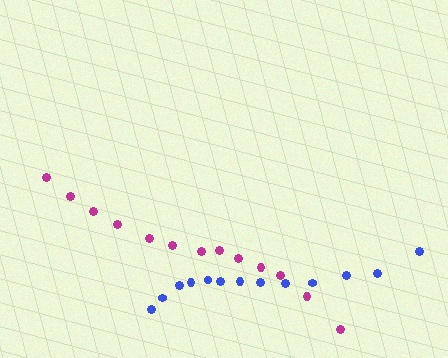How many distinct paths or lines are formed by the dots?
There are 2 distinct paths.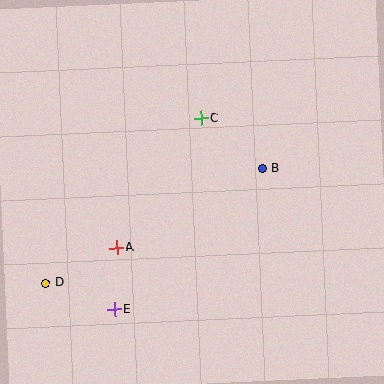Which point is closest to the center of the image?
Point B at (262, 169) is closest to the center.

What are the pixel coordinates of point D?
Point D is at (46, 283).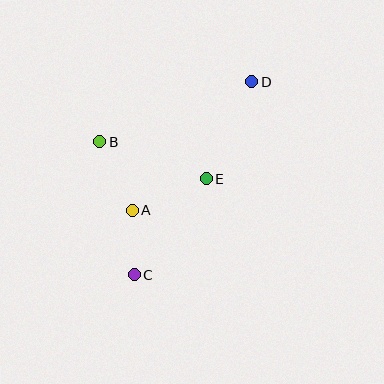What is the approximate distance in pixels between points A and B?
The distance between A and B is approximately 76 pixels.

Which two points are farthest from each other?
Points C and D are farthest from each other.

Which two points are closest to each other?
Points A and C are closest to each other.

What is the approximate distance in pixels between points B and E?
The distance between B and E is approximately 113 pixels.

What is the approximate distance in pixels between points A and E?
The distance between A and E is approximately 80 pixels.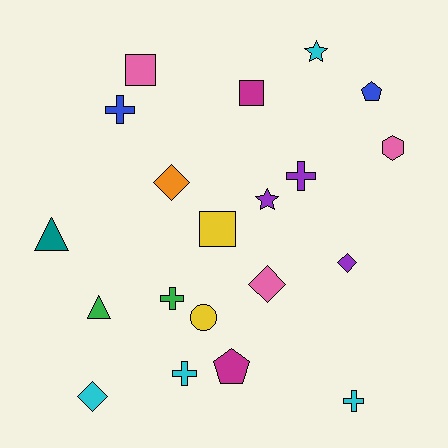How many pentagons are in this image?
There are 2 pentagons.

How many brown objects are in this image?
There are no brown objects.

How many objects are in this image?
There are 20 objects.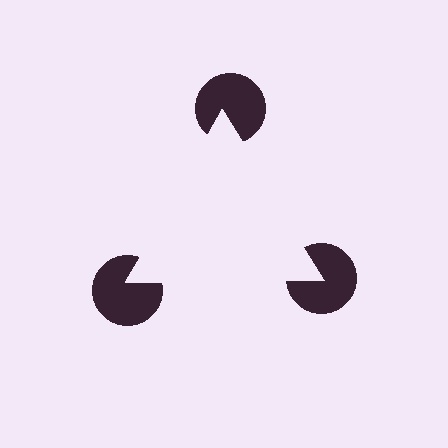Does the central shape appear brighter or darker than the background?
It typically appears slightly brighter than the background, even though no actual brightness change is drawn.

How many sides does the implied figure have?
3 sides.